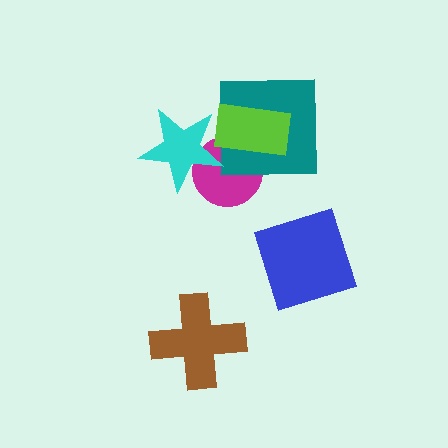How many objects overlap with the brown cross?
0 objects overlap with the brown cross.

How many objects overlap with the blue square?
0 objects overlap with the blue square.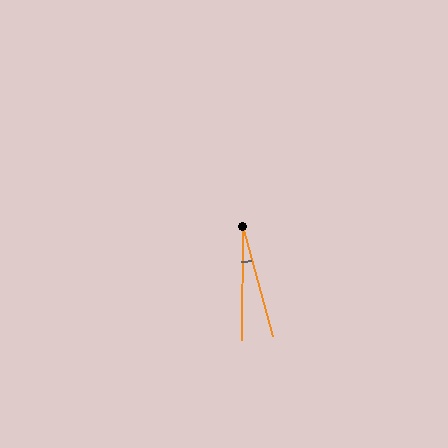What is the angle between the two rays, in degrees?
Approximately 16 degrees.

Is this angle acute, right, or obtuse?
It is acute.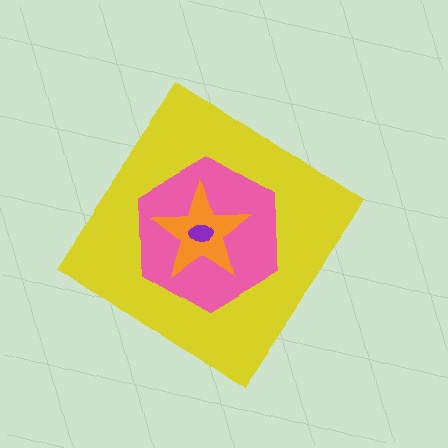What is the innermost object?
The purple ellipse.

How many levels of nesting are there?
4.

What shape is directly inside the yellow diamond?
The pink hexagon.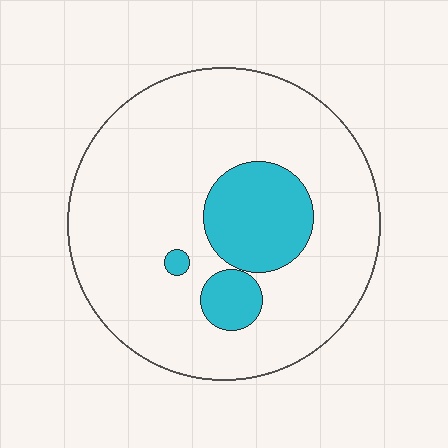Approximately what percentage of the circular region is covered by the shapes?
Approximately 15%.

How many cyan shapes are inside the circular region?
3.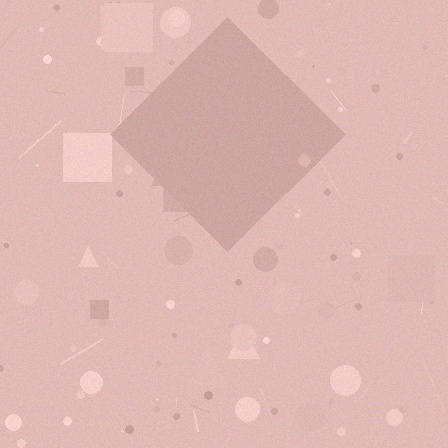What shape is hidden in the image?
A diamond is hidden in the image.